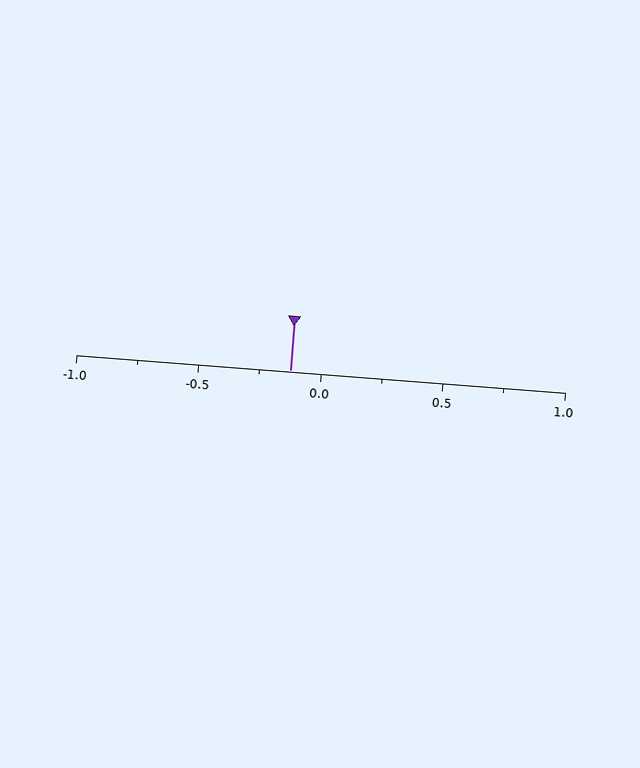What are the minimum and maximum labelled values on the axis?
The axis runs from -1.0 to 1.0.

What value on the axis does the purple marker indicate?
The marker indicates approximately -0.12.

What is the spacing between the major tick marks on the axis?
The major ticks are spaced 0.5 apart.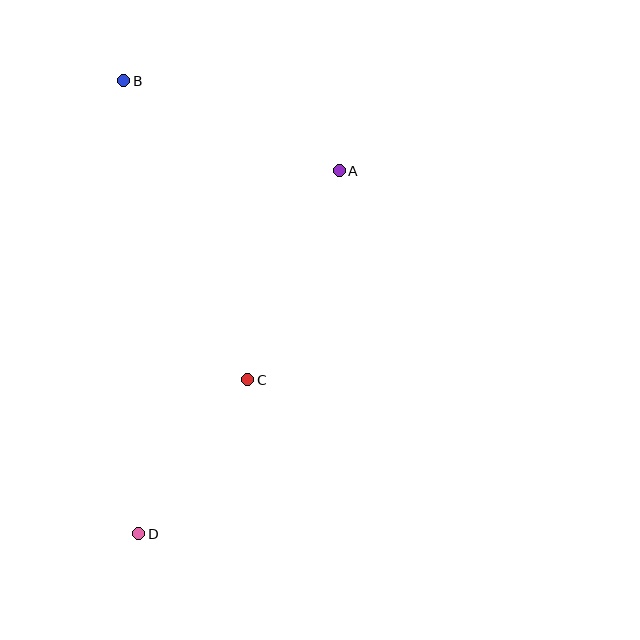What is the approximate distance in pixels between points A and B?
The distance between A and B is approximately 233 pixels.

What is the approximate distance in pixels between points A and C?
The distance between A and C is approximately 228 pixels.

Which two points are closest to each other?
Points C and D are closest to each other.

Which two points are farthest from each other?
Points B and D are farthest from each other.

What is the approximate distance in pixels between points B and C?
The distance between B and C is approximately 323 pixels.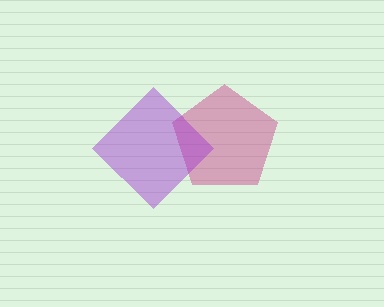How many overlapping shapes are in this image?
There are 2 overlapping shapes in the image.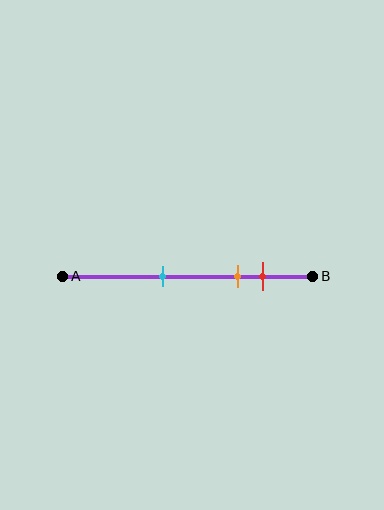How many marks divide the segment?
There are 3 marks dividing the segment.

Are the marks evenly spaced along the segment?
No, the marks are not evenly spaced.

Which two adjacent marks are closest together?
The orange and red marks are the closest adjacent pair.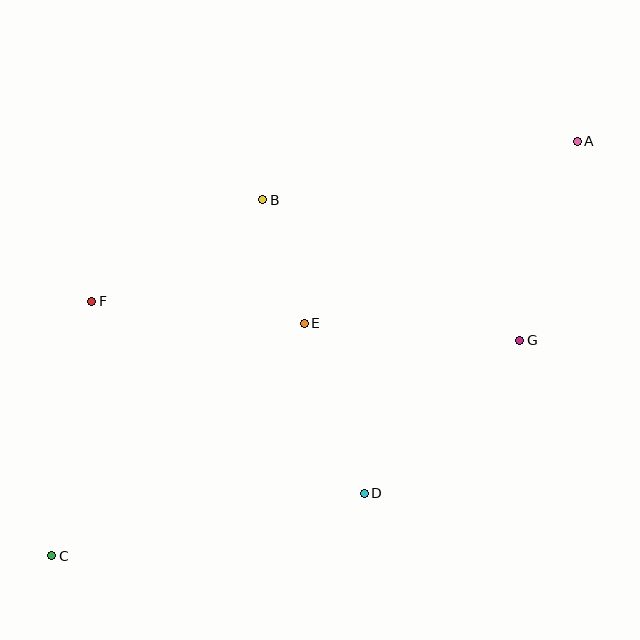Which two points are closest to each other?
Points B and E are closest to each other.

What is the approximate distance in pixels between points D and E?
The distance between D and E is approximately 180 pixels.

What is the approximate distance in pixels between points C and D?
The distance between C and D is approximately 319 pixels.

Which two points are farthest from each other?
Points A and C are farthest from each other.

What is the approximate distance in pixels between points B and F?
The distance between B and F is approximately 199 pixels.